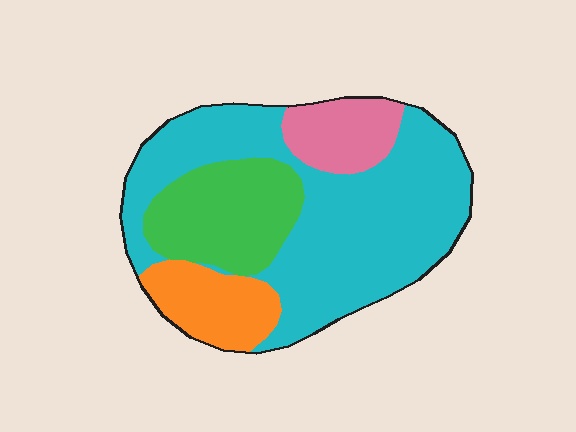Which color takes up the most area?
Cyan, at roughly 55%.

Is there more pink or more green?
Green.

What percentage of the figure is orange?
Orange covers roughly 15% of the figure.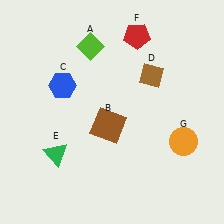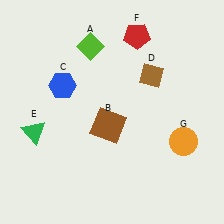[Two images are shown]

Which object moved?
The green triangle (E) moved up.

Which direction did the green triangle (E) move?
The green triangle (E) moved up.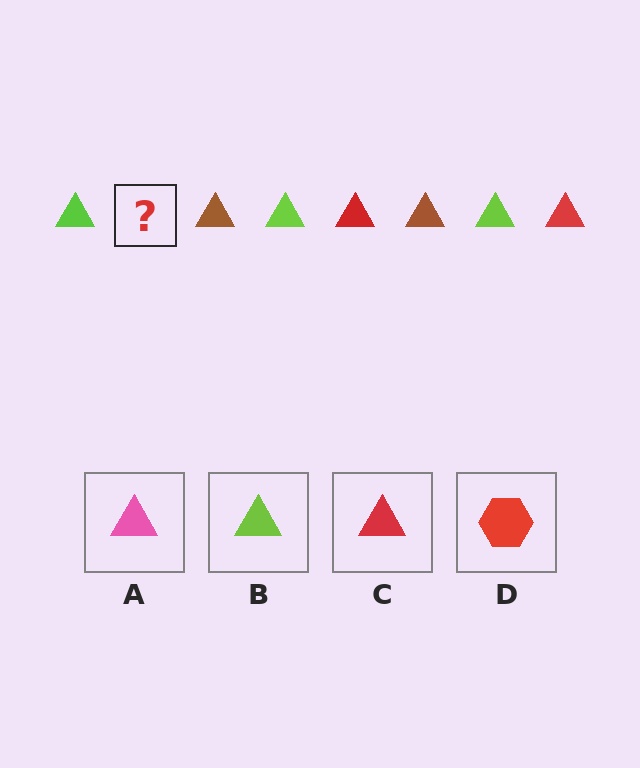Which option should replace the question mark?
Option C.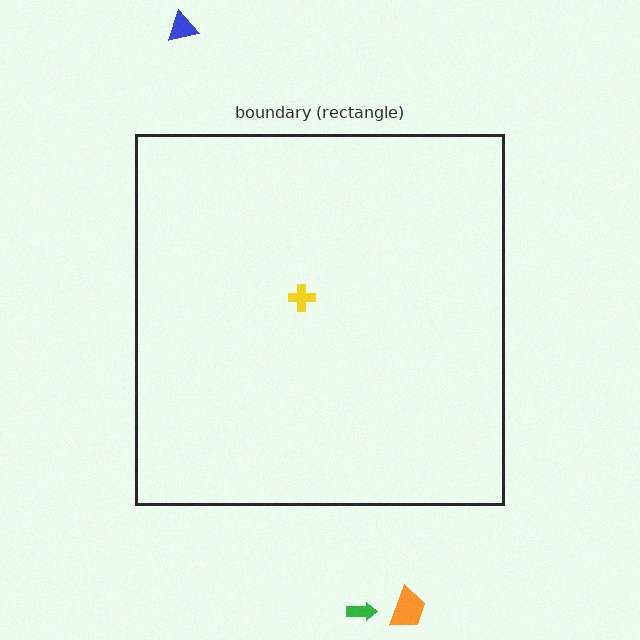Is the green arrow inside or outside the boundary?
Outside.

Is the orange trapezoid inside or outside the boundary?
Outside.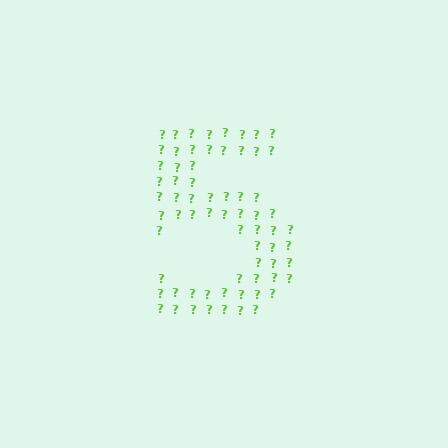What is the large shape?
The large shape is the digit 5.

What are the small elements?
The small elements are question marks.